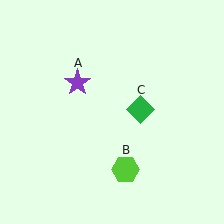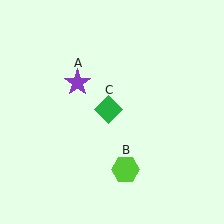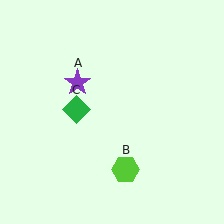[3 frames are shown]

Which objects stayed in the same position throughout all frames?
Purple star (object A) and lime hexagon (object B) remained stationary.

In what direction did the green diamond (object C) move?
The green diamond (object C) moved left.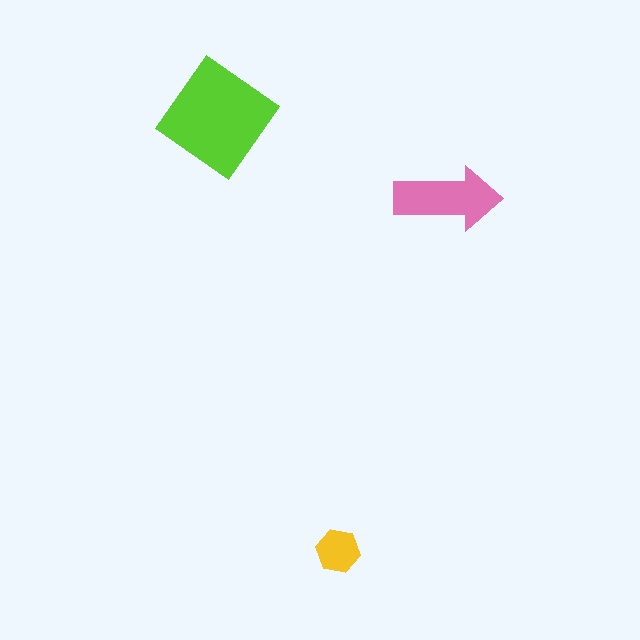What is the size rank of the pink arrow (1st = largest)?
2nd.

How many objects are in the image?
There are 3 objects in the image.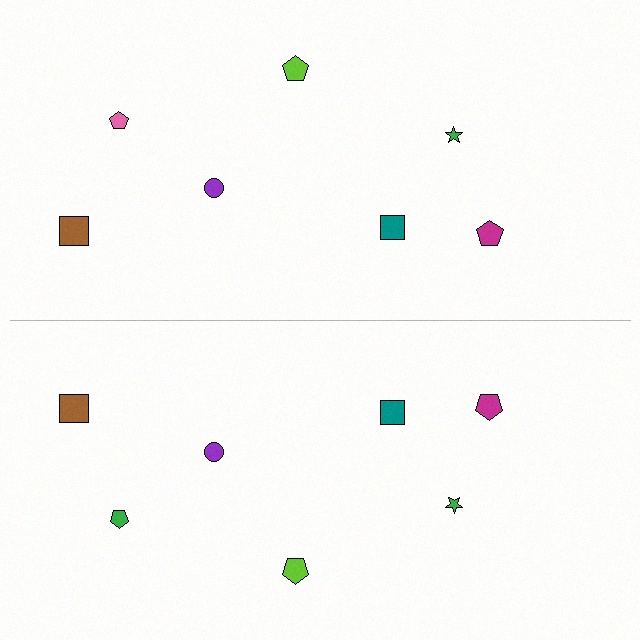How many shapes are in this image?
There are 14 shapes in this image.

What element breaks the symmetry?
The green pentagon on the bottom side breaks the symmetry — its mirror counterpart is pink.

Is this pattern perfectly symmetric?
No, the pattern is not perfectly symmetric. The green pentagon on the bottom side breaks the symmetry — its mirror counterpart is pink.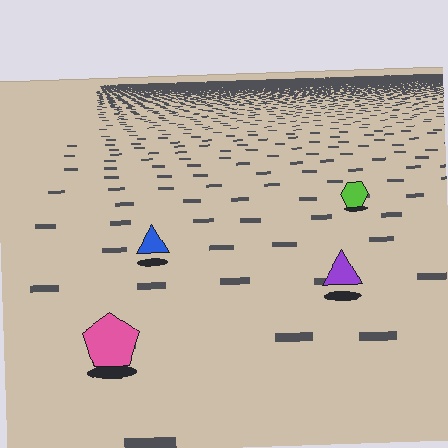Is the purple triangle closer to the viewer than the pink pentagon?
No. The pink pentagon is closer — you can tell from the texture gradient: the ground texture is coarser near it.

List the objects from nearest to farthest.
From nearest to farthest: the pink pentagon, the purple triangle, the blue triangle, the lime hexagon.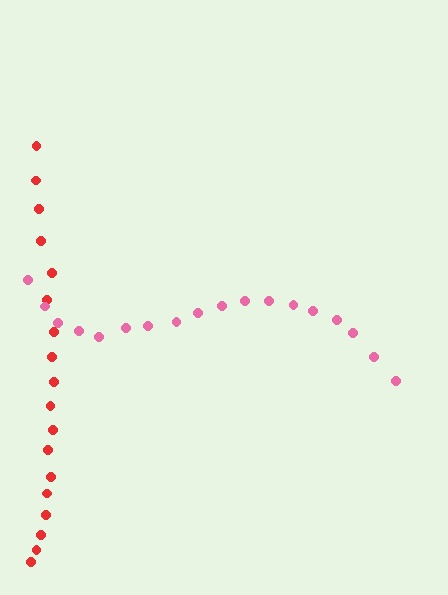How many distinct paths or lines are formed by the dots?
There are 2 distinct paths.